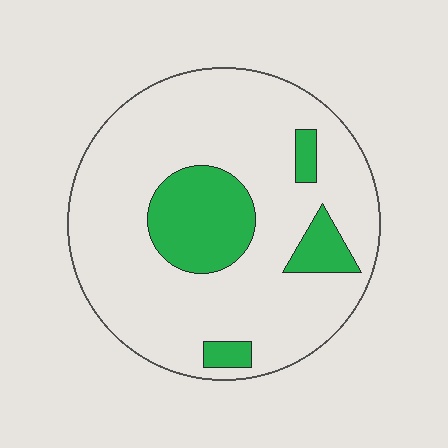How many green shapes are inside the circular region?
4.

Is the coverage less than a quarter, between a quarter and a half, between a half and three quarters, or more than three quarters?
Less than a quarter.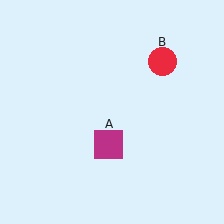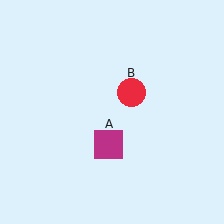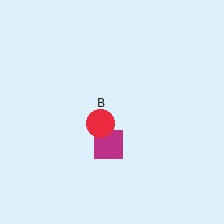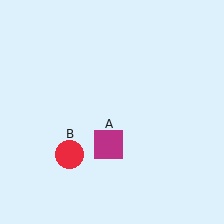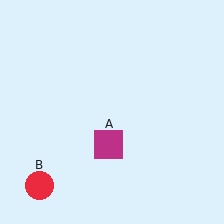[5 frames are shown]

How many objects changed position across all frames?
1 object changed position: red circle (object B).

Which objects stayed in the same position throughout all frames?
Magenta square (object A) remained stationary.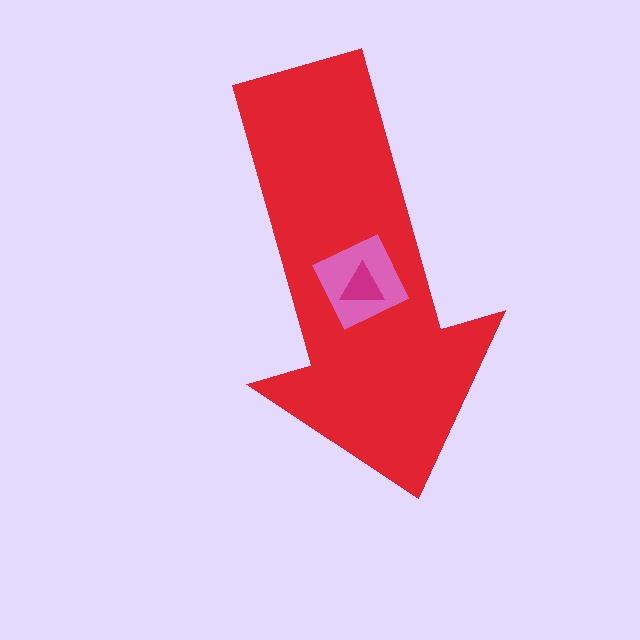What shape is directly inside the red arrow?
The pink square.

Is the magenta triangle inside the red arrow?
Yes.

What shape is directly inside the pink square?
The magenta triangle.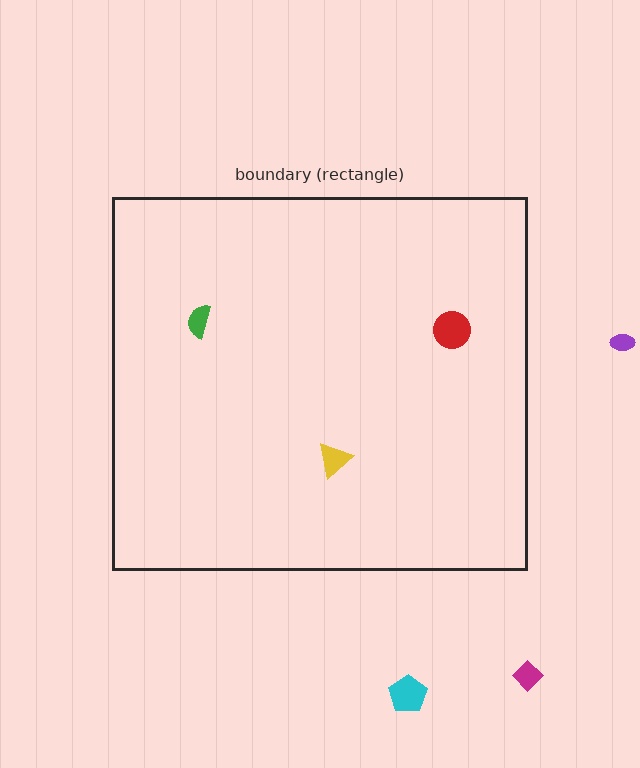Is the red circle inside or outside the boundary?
Inside.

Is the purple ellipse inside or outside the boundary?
Outside.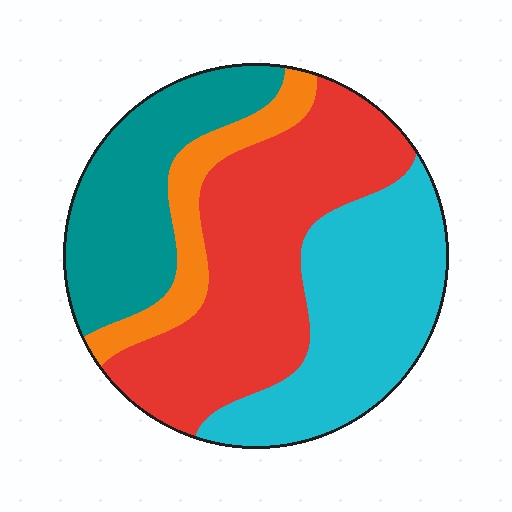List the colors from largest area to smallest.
From largest to smallest: red, cyan, teal, orange.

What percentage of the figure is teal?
Teal covers around 25% of the figure.